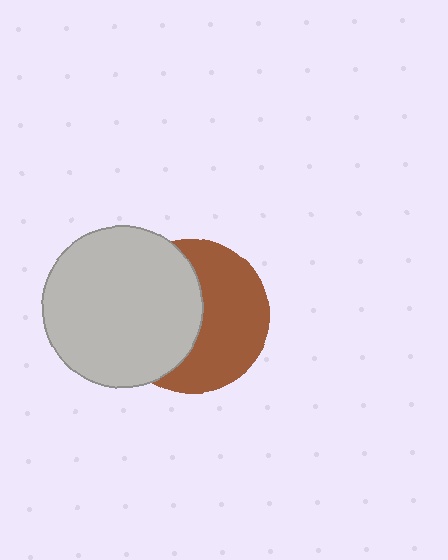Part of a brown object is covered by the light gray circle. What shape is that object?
It is a circle.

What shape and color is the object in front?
The object in front is a light gray circle.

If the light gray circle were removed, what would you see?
You would see the complete brown circle.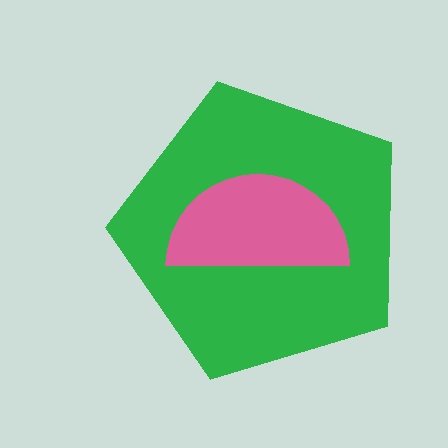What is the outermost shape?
The green pentagon.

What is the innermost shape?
The pink semicircle.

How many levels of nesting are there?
2.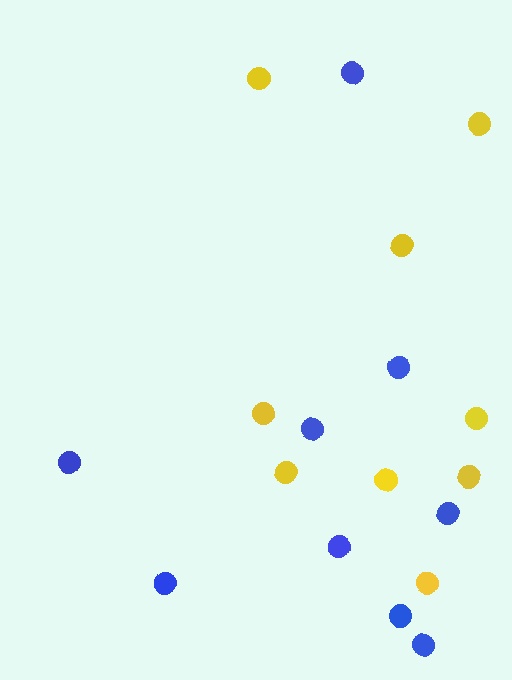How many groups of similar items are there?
There are 2 groups: one group of blue circles (9) and one group of yellow circles (9).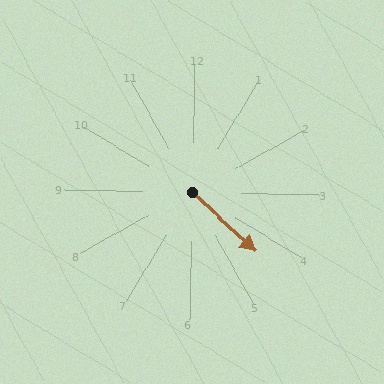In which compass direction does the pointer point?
Southeast.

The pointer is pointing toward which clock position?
Roughly 4 o'clock.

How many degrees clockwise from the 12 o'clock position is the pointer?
Approximately 132 degrees.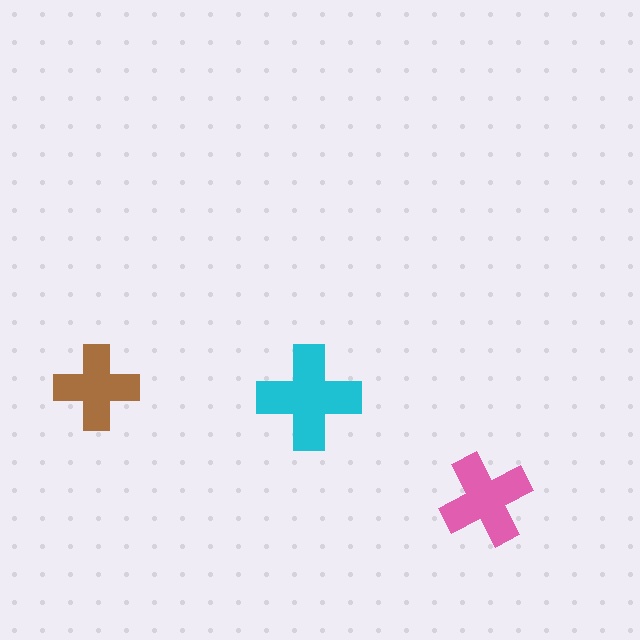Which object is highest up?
The brown cross is topmost.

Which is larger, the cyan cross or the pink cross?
The cyan one.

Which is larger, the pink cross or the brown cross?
The pink one.